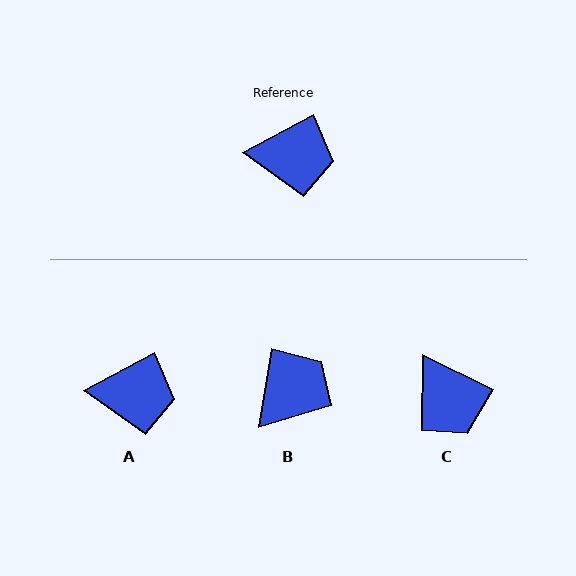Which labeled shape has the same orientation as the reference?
A.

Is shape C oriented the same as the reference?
No, it is off by about 54 degrees.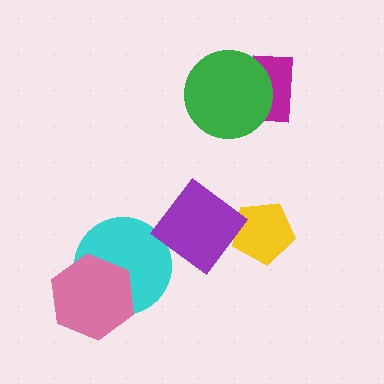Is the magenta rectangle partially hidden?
Yes, it is partially covered by another shape.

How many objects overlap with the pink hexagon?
1 object overlaps with the pink hexagon.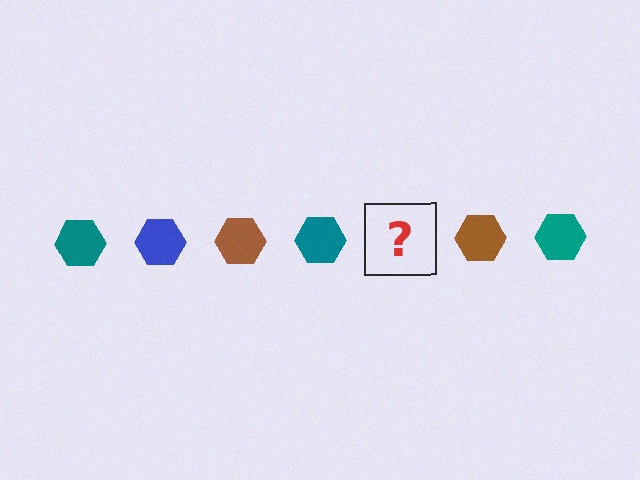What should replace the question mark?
The question mark should be replaced with a blue hexagon.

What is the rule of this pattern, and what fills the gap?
The rule is that the pattern cycles through teal, blue, brown hexagons. The gap should be filled with a blue hexagon.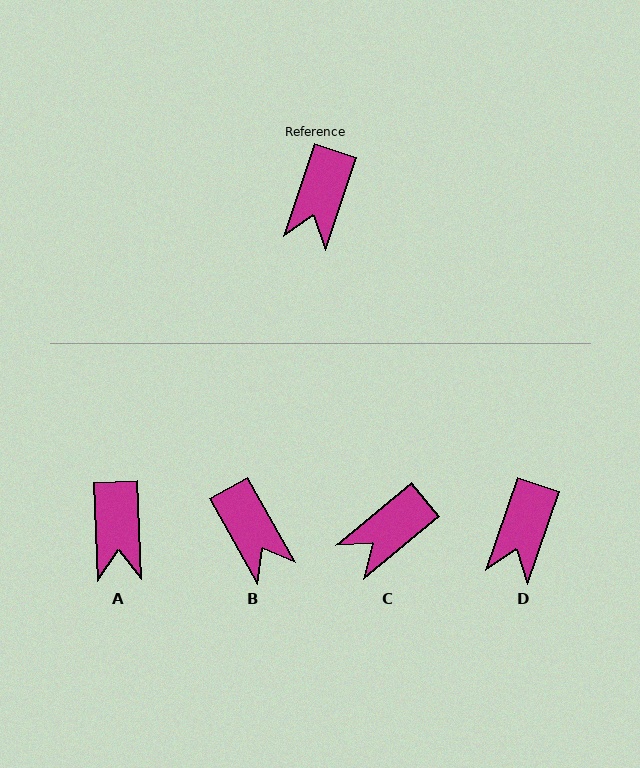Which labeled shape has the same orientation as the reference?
D.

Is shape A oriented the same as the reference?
No, it is off by about 21 degrees.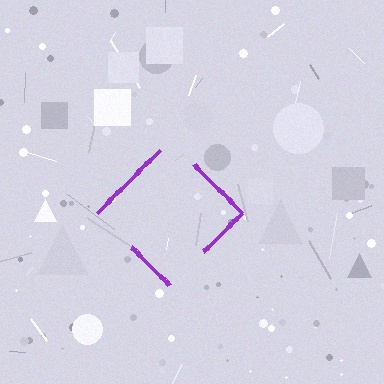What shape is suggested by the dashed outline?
The dashed outline suggests a diamond.